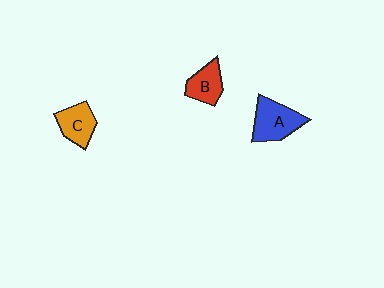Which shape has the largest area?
Shape A (blue).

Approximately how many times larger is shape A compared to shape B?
Approximately 1.4 times.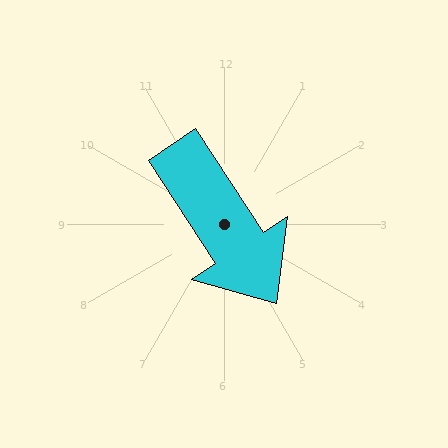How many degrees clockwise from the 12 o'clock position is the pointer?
Approximately 147 degrees.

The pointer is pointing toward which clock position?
Roughly 5 o'clock.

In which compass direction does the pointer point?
Southeast.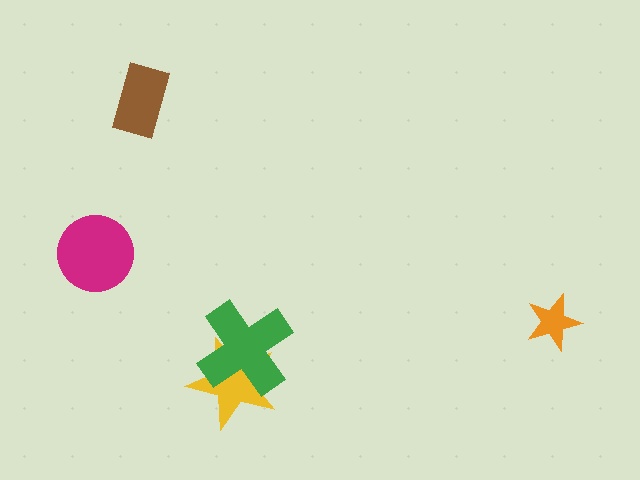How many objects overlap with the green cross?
1 object overlaps with the green cross.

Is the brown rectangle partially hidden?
No, no other shape covers it.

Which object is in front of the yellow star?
The green cross is in front of the yellow star.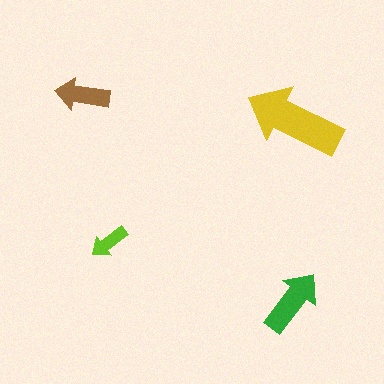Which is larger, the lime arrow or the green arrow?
The green one.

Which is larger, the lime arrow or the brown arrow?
The brown one.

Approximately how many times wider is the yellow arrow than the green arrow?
About 1.5 times wider.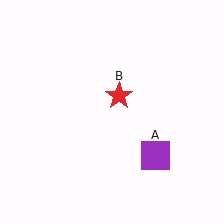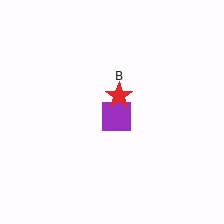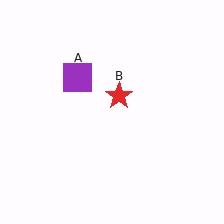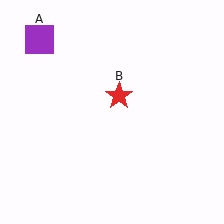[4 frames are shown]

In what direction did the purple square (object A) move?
The purple square (object A) moved up and to the left.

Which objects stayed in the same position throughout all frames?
Red star (object B) remained stationary.